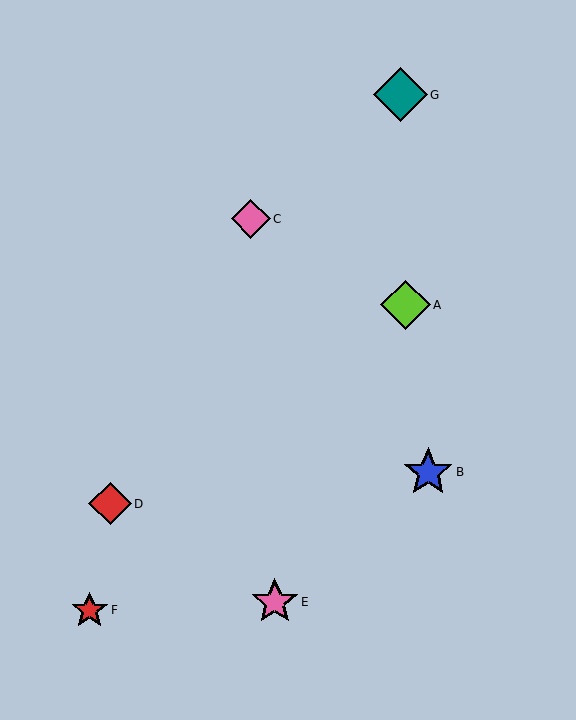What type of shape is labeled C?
Shape C is a pink diamond.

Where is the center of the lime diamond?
The center of the lime diamond is at (405, 305).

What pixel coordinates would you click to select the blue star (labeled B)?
Click at (428, 472) to select the blue star B.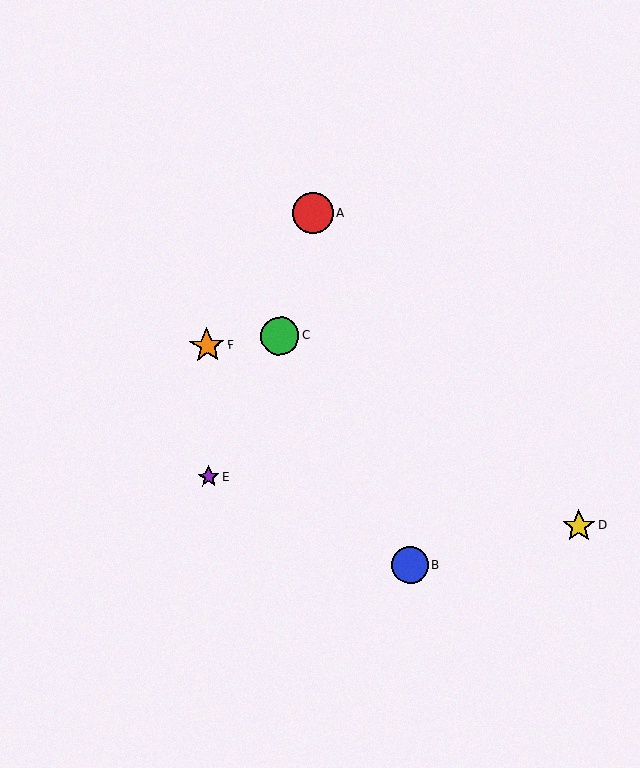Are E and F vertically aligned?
Yes, both are at x≈209.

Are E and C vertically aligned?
No, E is at x≈209 and C is at x≈280.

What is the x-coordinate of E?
Object E is at x≈209.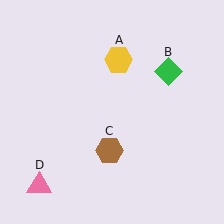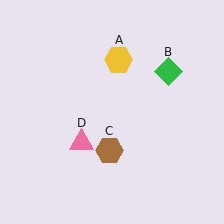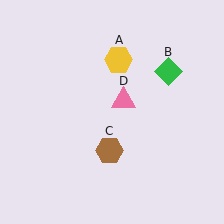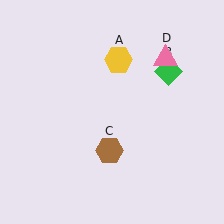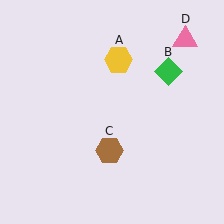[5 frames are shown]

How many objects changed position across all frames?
1 object changed position: pink triangle (object D).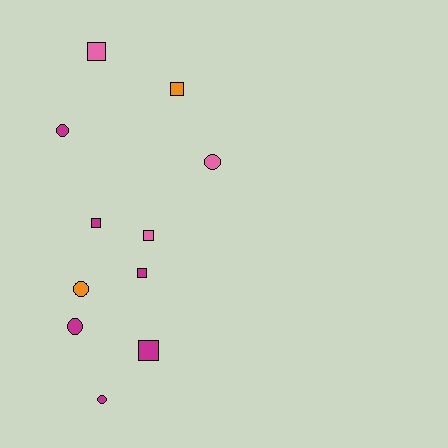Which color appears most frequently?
Magenta, with 6 objects.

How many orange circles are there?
There is 1 orange circle.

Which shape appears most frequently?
Square, with 6 objects.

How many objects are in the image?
There are 11 objects.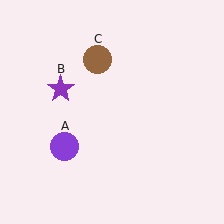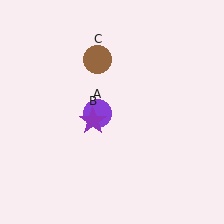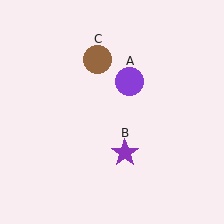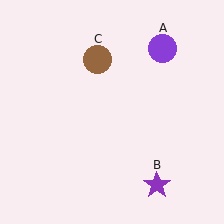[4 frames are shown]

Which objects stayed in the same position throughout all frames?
Brown circle (object C) remained stationary.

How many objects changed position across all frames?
2 objects changed position: purple circle (object A), purple star (object B).